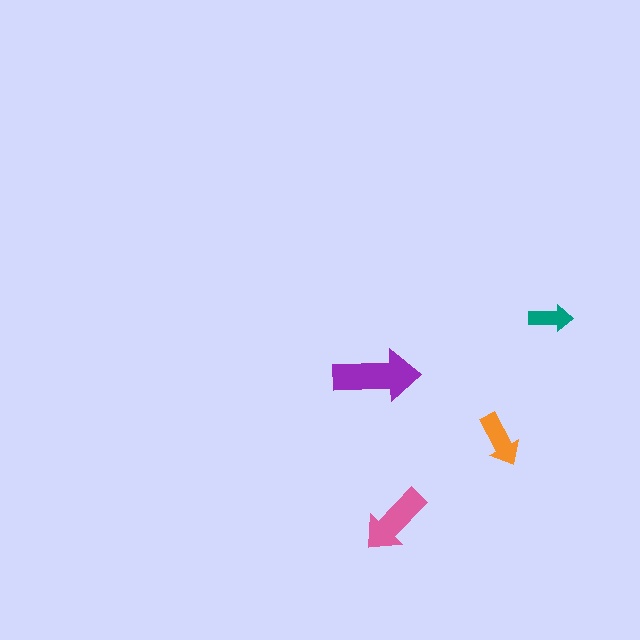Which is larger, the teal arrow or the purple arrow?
The purple one.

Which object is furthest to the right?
The teal arrow is rightmost.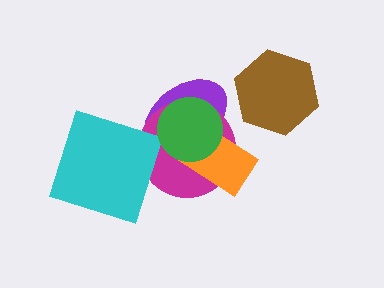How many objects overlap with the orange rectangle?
3 objects overlap with the orange rectangle.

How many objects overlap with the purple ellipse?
3 objects overlap with the purple ellipse.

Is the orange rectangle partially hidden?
Yes, it is partially covered by another shape.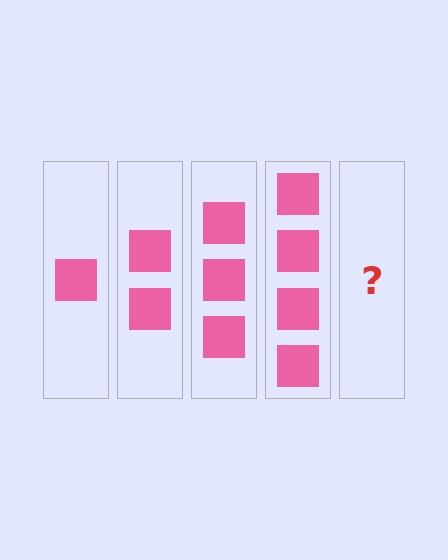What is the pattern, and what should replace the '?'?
The pattern is that each step adds one more square. The '?' should be 5 squares.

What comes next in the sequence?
The next element should be 5 squares.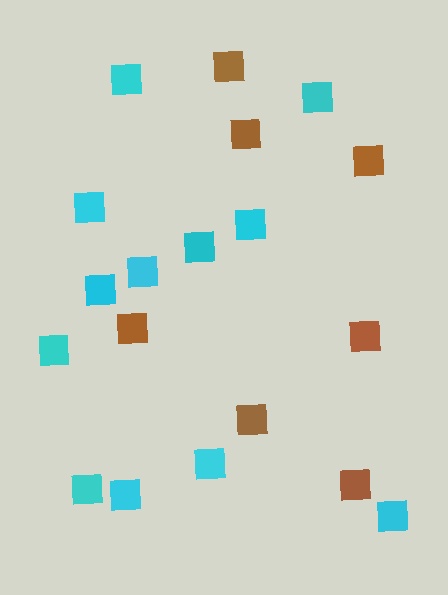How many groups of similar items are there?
There are 2 groups: one group of cyan squares (12) and one group of brown squares (7).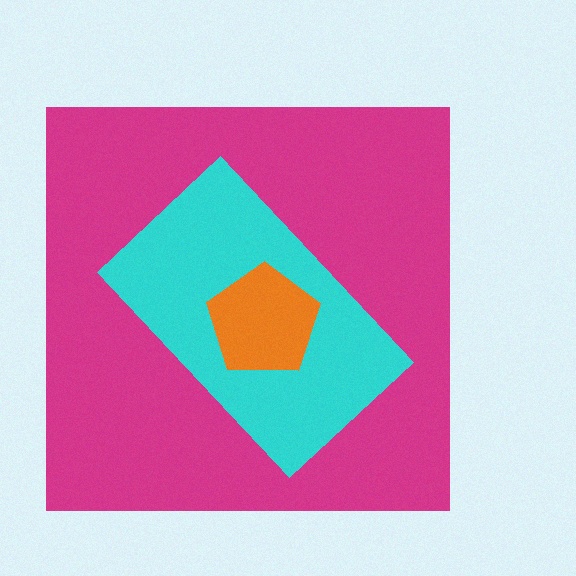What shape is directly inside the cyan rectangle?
The orange pentagon.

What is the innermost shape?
The orange pentagon.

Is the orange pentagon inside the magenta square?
Yes.